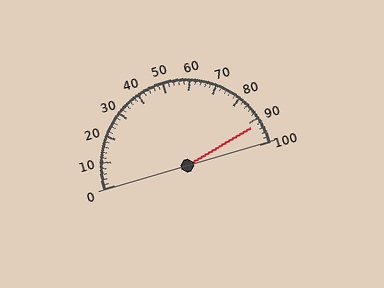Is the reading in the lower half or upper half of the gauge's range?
The reading is in the upper half of the range (0 to 100).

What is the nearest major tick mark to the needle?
The nearest major tick mark is 90.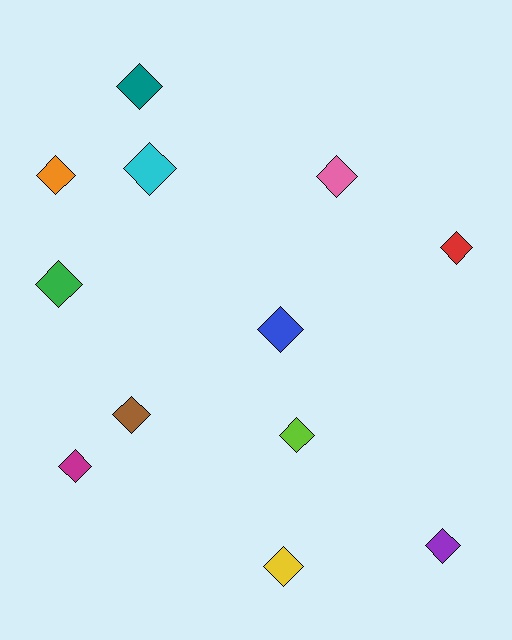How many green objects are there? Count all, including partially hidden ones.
There is 1 green object.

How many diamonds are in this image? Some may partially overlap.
There are 12 diamonds.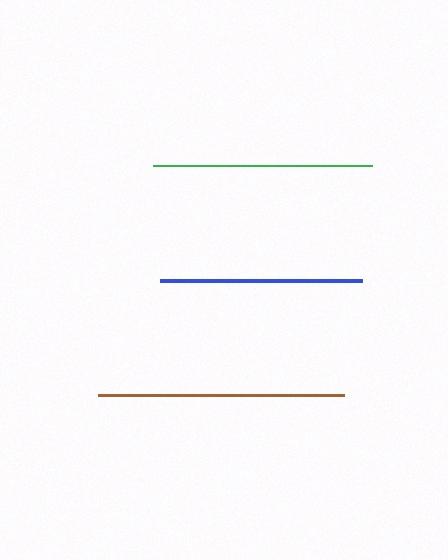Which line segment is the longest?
The brown line is the longest at approximately 246 pixels.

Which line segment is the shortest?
The blue line is the shortest at approximately 202 pixels.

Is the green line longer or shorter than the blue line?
The green line is longer than the blue line.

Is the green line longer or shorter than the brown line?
The brown line is longer than the green line.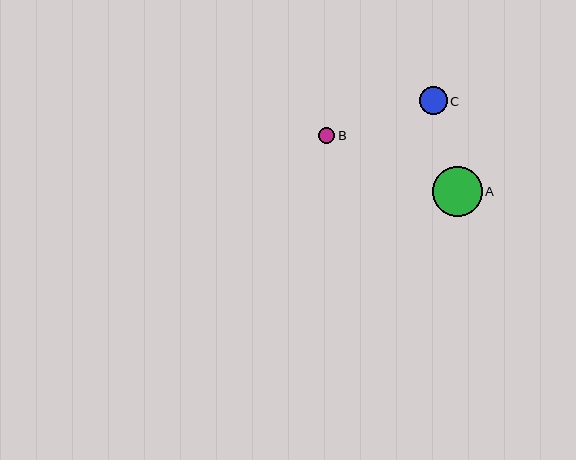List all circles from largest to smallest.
From largest to smallest: A, C, B.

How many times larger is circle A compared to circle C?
Circle A is approximately 1.8 times the size of circle C.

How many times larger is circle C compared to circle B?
Circle C is approximately 1.7 times the size of circle B.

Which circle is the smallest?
Circle B is the smallest with a size of approximately 16 pixels.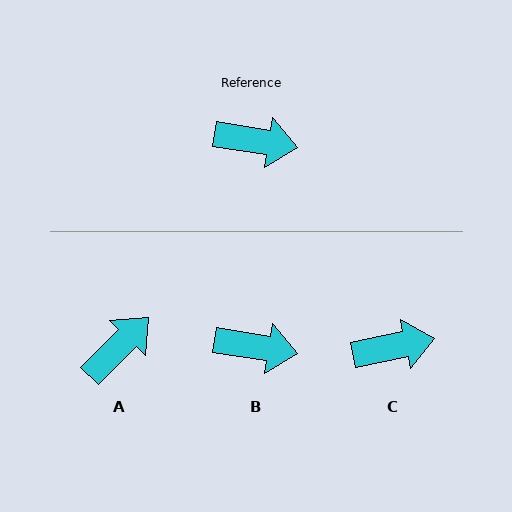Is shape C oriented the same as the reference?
No, it is off by about 21 degrees.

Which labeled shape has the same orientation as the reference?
B.